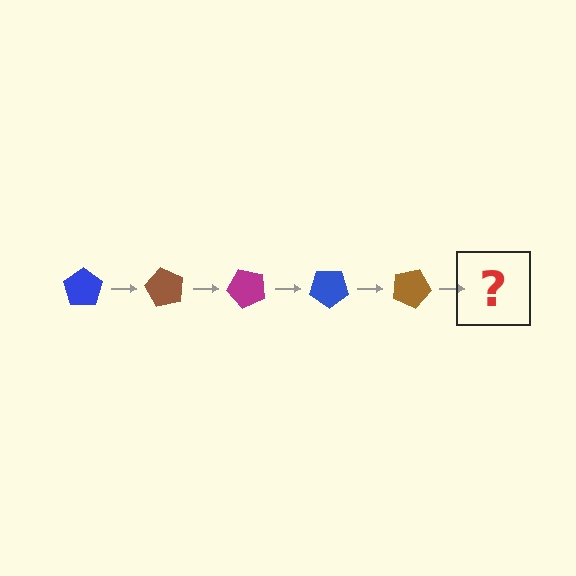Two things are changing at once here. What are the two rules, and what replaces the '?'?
The two rules are that it rotates 60 degrees each step and the color cycles through blue, brown, and magenta. The '?' should be a magenta pentagon, rotated 300 degrees from the start.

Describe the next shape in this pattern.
It should be a magenta pentagon, rotated 300 degrees from the start.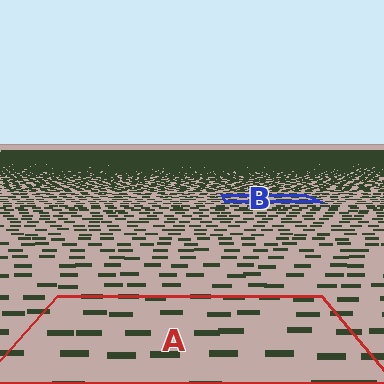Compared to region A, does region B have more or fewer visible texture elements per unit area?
Region B has more texture elements per unit area — they are packed more densely because it is farther away.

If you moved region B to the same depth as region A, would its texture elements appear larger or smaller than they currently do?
They would appear larger. At a closer depth, the same texture elements are projected at a bigger on-screen size.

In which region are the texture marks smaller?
The texture marks are smaller in region B, because it is farther away.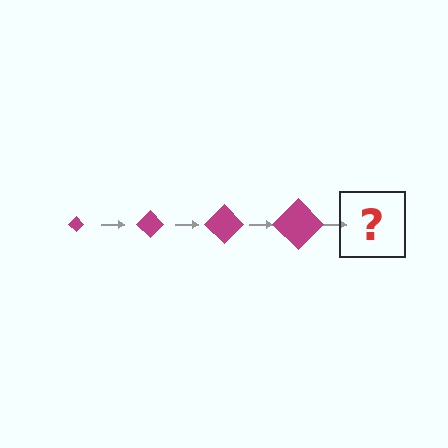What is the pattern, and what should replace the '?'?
The pattern is that the diamond gets progressively larger each step. The '?' should be a magenta diamond, larger than the previous one.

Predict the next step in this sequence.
The next step is a magenta diamond, larger than the previous one.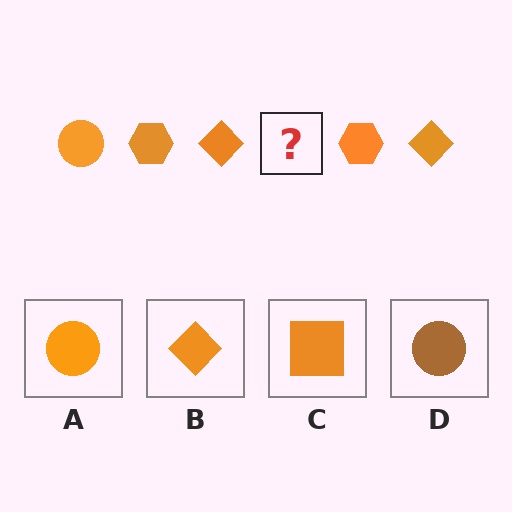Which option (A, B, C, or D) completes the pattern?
A.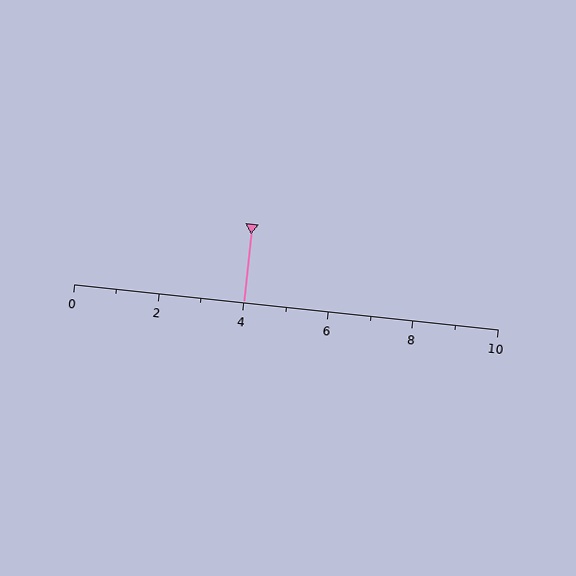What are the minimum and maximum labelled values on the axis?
The axis runs from 0 to 10.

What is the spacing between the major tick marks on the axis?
The major ticks are spaced 2 apart.